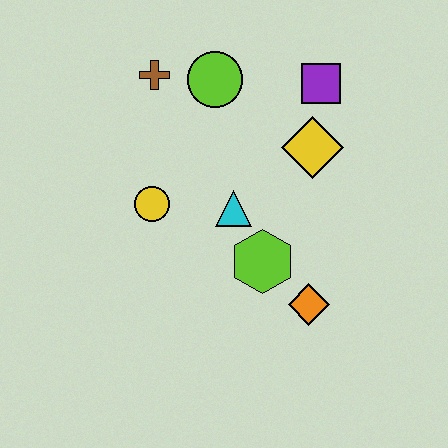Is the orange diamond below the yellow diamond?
Yes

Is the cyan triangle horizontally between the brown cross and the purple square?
Yes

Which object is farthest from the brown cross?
The orange diamond is farthest from the brown cross.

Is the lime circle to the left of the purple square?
Yes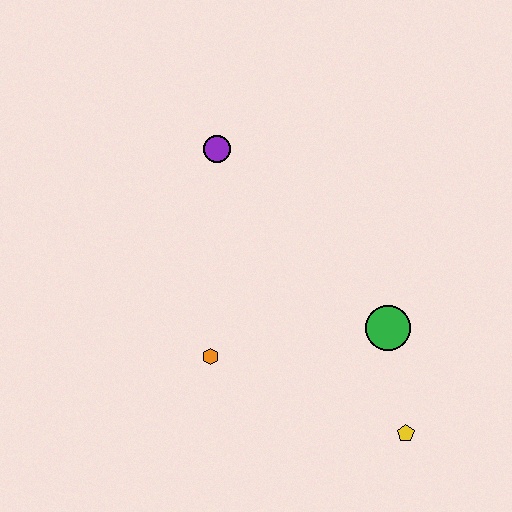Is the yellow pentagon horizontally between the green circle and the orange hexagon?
No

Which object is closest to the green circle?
The yellow pentagon is closest to the green circle.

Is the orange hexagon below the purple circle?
Yes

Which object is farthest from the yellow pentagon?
The purple circle is farthest from the yellow pentagon.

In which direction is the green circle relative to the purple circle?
The green circle is below the purple circle.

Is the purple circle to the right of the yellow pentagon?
No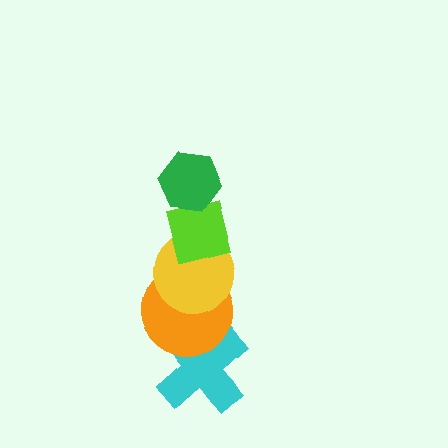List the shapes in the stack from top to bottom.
From top to bottom: the green hexagon, the lime square, the yellow circle, the orange circle, the cyan cross.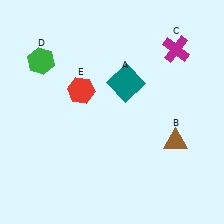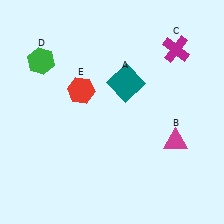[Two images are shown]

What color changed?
The triangle (B) changed from brown in Image 1 to magenta in Image 2.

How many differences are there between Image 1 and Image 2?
There is 1 difference between the two images.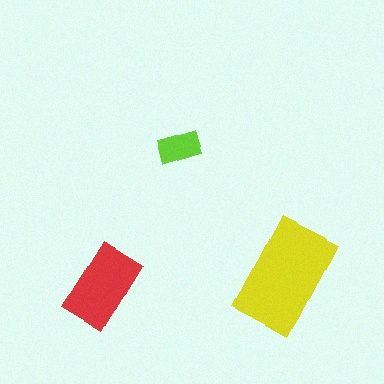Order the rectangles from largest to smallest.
the yellow one, the red one, the lime one.